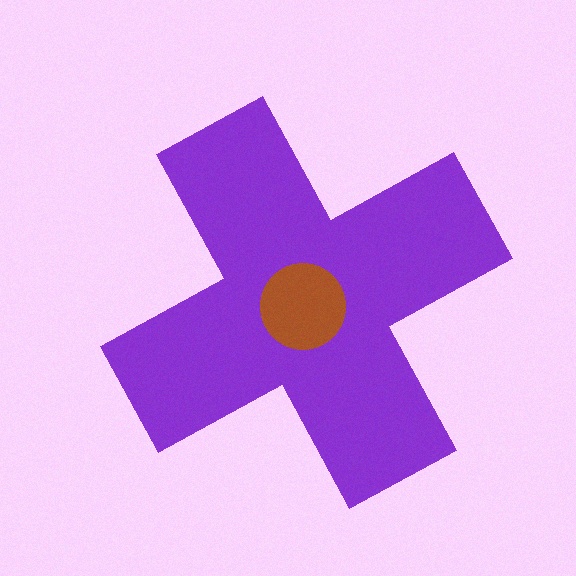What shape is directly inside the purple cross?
The brown circle.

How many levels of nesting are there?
2.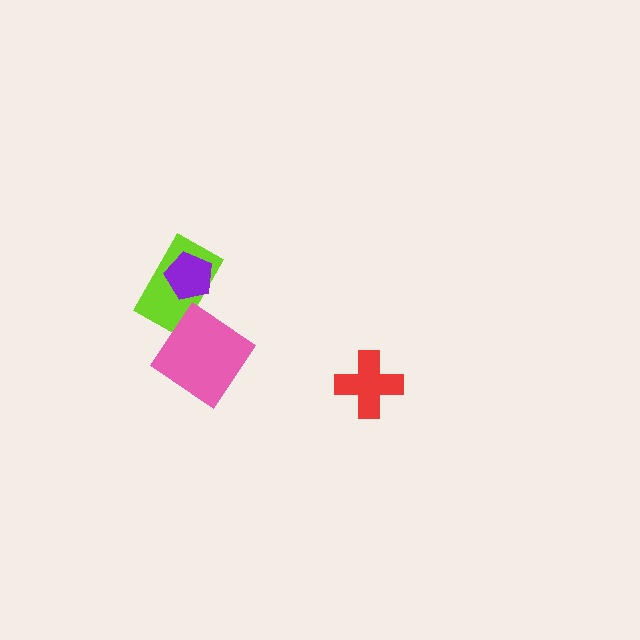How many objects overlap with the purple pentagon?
1 object overlaps with the purple pentagon.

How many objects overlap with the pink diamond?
1 object overlaps with the pink diamond.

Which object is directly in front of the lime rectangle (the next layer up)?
The purple pentagon is directly in front of the lime rectangle.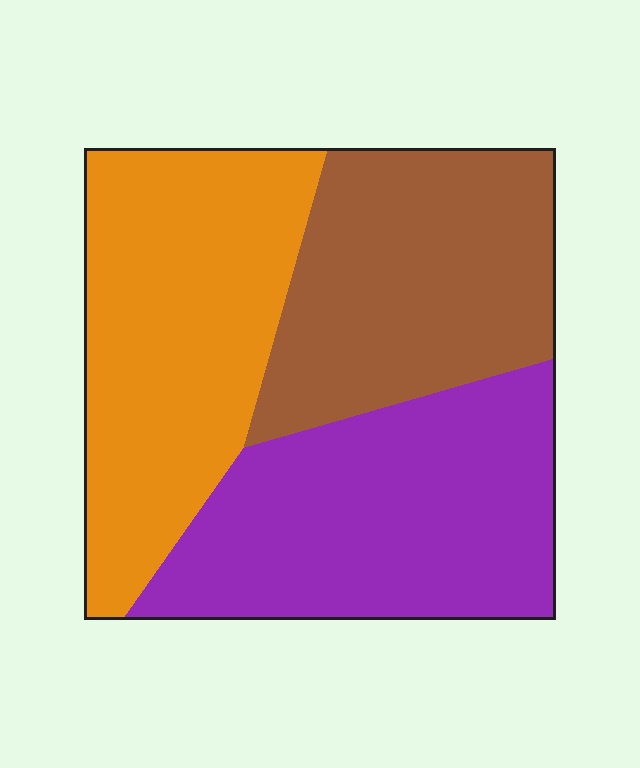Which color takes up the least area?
Brown, at roughly 30%.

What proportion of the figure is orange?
Orange takes up between a quarter and a half of the figure.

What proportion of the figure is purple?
Purple takes up between a quarter and a half of the figure.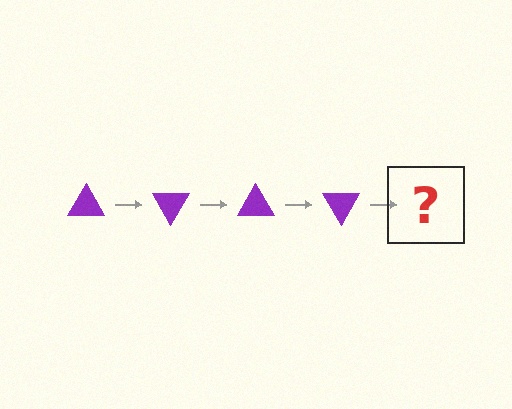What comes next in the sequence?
The next element should be a purple triangle rotated 240 degrees.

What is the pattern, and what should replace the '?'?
The pattern is that the triangle rotates 60 degrees each step. The '?' should be a purple triangle rotated 240 degrees.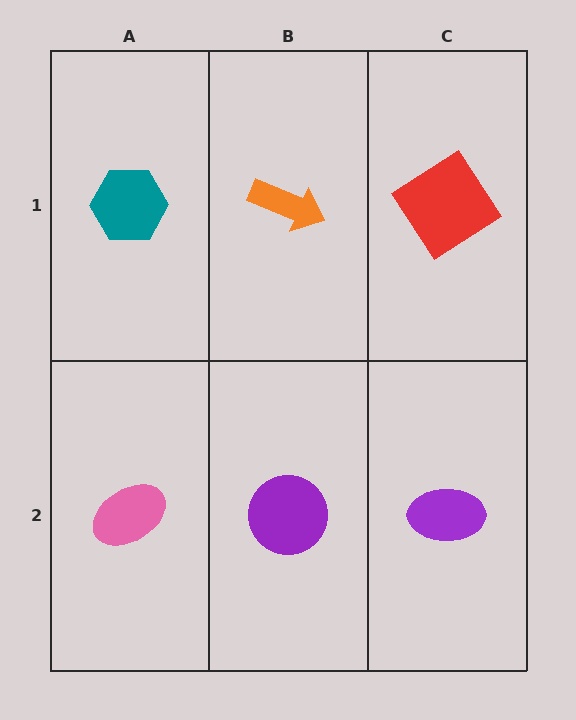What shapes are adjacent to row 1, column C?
A purple ellipse (row 2, column C), an orange arrow (row 1, column B).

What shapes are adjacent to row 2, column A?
A teal hexagon (row 1, column A), a purple circle (row 2, column B).